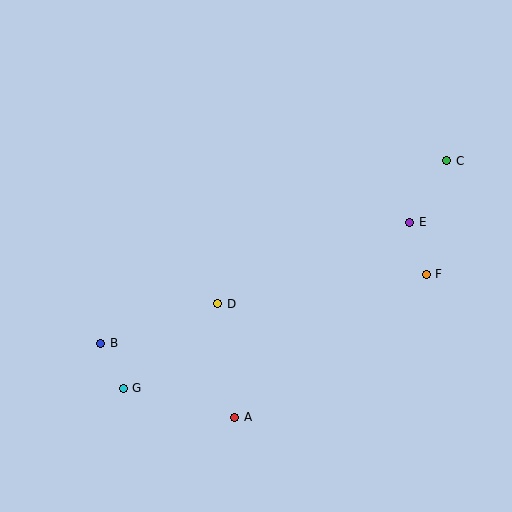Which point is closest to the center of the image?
Point D at (218, 304) is closest to the center.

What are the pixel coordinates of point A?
Point A is at (235, 417).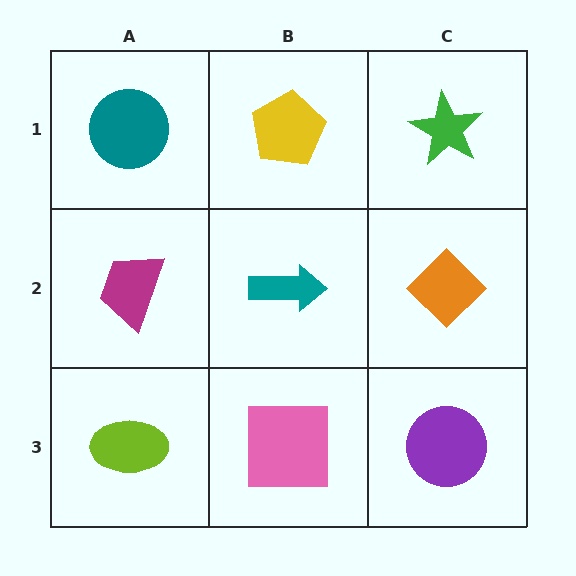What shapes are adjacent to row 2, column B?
A yellow pentagon (row 1, column B), a pink square (row 3, column B), a magenta trapezoid (row 2, column A), an orange diamond (row 2, column C).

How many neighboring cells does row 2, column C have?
3.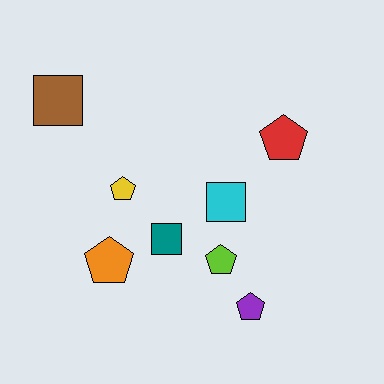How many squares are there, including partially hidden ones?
There are 3 squares.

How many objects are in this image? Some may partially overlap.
There are 8 objects.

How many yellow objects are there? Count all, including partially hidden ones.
There is 1 yellow object.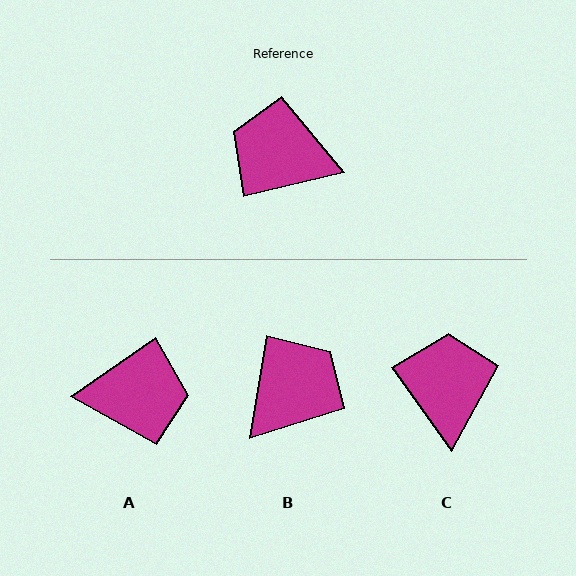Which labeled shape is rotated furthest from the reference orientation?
A, about 159 degrees away.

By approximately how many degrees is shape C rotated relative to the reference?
Approximately 68 degrees clockwise.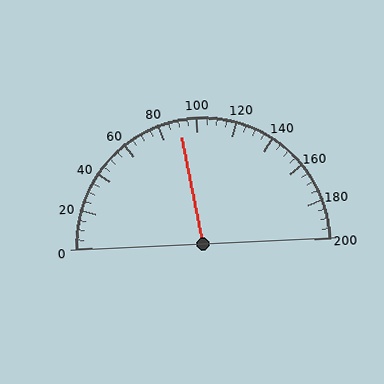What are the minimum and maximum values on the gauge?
The gauge ranges from 0 to 200.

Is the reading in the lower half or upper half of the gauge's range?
The reading is in the lower half of the range (0 to 200).